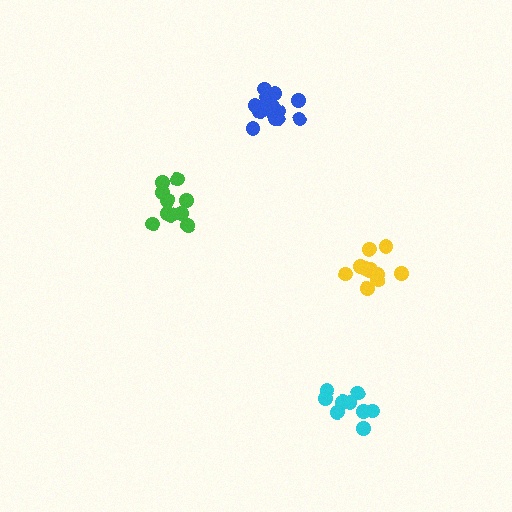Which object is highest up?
The blue cluster is topmost.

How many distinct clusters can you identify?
There are 4 distinct clusters.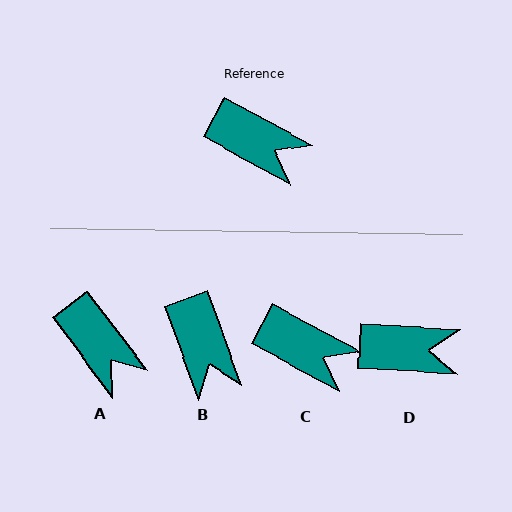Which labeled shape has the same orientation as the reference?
C.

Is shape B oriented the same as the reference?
No, it is off by about 42 degrees.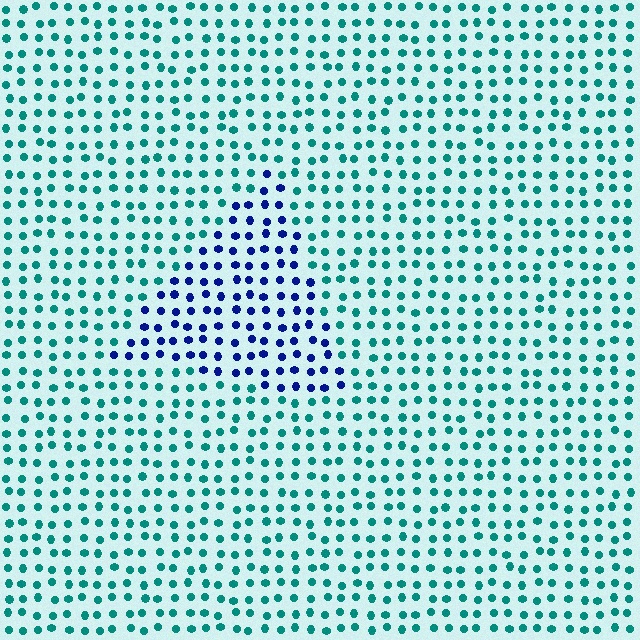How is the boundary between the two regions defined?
The boundary is defined purely by a slight shift in hue (about 59 degrees). Spacing, size, and orientation are identical on both sides.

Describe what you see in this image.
The image is filled with small teal elements in a uniform arrangement. A triangle-shaped region is visible where the elements are tinted to a slightly different hue, forming a subtle color boundary.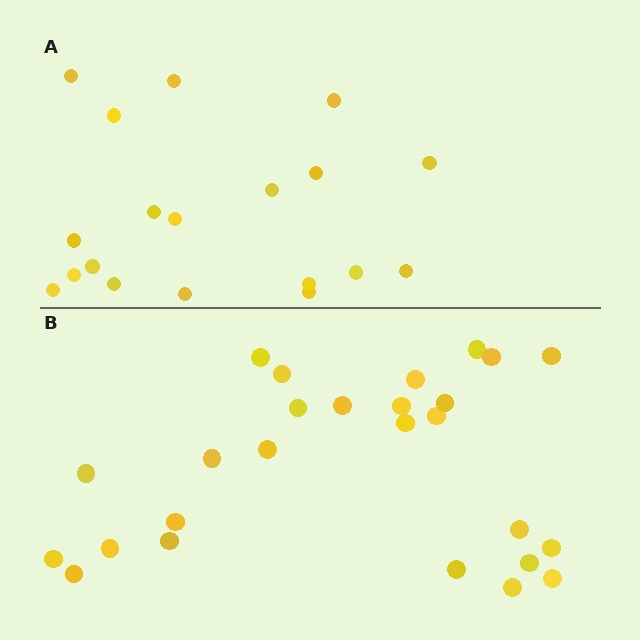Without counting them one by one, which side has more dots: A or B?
Region B (the bottom region) has more dots.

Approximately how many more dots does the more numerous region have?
Region B has roughly 8 or so more dots than region A.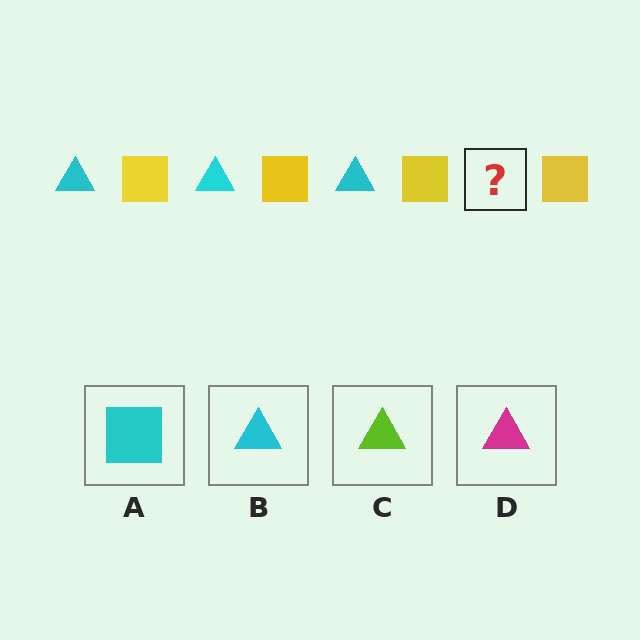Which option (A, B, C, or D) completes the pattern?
B.